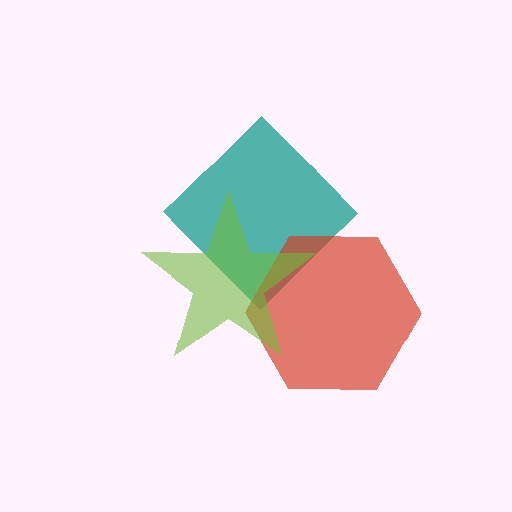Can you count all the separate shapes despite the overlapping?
Yes, there are 3 separate shapes.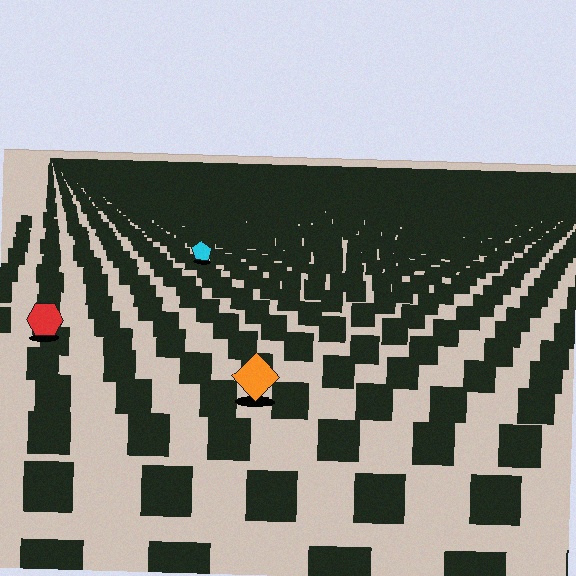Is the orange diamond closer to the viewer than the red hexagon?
Yes. The orange diamond is closer — you can tell from the texture gradient: the ground texture is coarser near it.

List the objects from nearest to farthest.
From nearest to farthest: the orange diamond, the red hexagon, the cyan pentagon.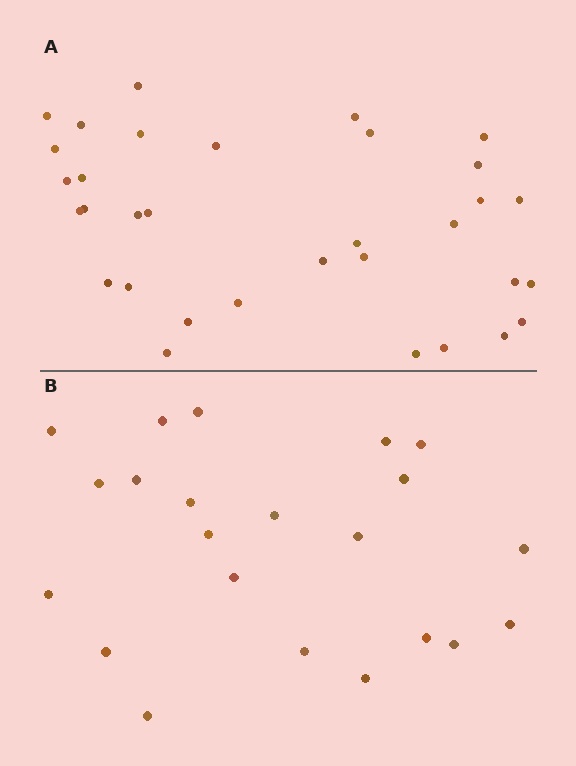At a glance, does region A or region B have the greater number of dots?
Region A (the top region) has more dots.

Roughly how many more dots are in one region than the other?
Region A has roughly 12 or so more dots than region B.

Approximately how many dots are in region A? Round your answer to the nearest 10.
About 30 dots. (The exact count is 33, which rounds to 30.)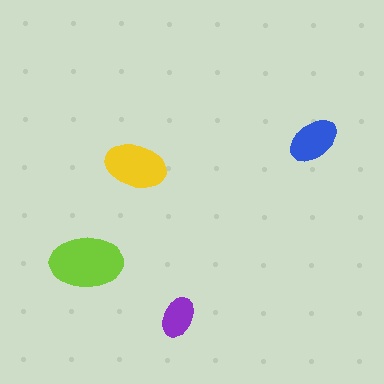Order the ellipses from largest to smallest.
the lime one, the yellow one, the blue one, the purple one.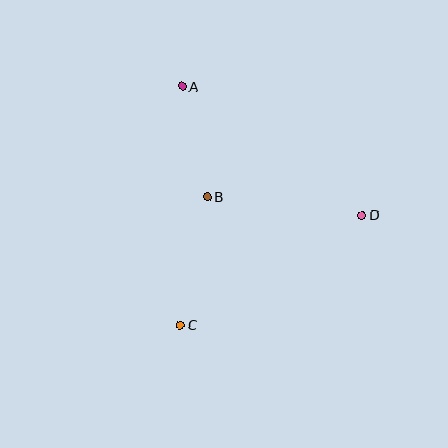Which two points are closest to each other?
Points A and B are closest to each other.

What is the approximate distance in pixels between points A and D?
The distance between A and D is approximately 222 pixels.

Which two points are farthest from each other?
Points A and C are farthest from each other.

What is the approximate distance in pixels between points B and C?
The distance between B and C is approximately 131 pixels.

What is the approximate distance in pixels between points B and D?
The distance between B and D is approximately 156 pixels.